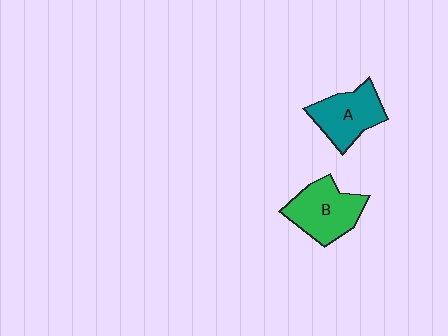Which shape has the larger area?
Shape B (green).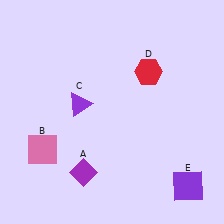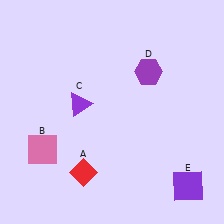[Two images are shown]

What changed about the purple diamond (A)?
In Image 1, A is purple. In Image 2, it changed to red.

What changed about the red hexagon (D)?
In Image 1, D is red. In Image 2, it changed to purple.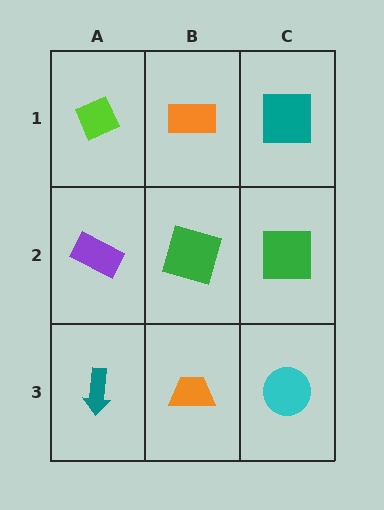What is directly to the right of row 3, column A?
An orange trapezoid.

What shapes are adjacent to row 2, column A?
A lime diamond (row 1, column A), a teal arrow (row 3, column A), a green square (row 2, column B).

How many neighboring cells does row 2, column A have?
3.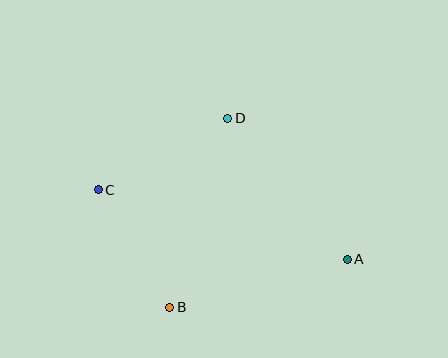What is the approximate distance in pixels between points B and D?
The distance between B and D is approximately 198 pixels.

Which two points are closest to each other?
Points B and C are closest to each other.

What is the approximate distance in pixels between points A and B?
The distance between A and B is approximately 184 pixels.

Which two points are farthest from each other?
Points A and C are farthest from each other.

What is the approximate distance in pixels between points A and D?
The distance between A and D is approximately 185 pixels.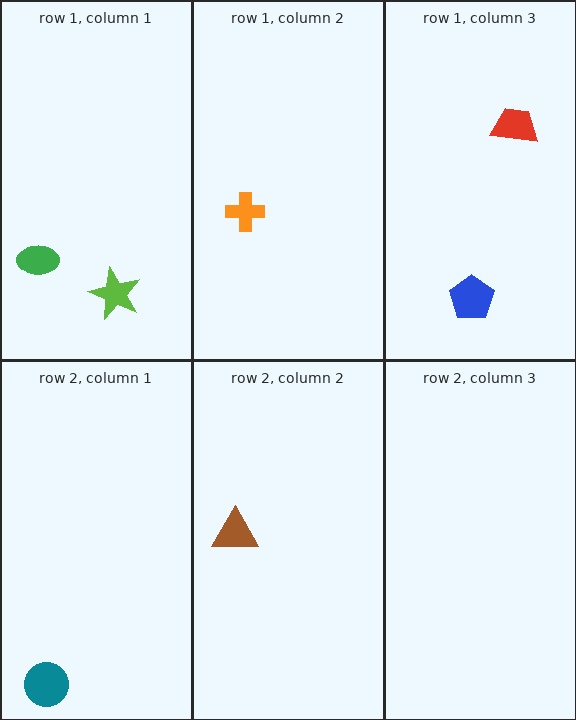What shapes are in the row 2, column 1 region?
The teal circle.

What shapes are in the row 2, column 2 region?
The brown triangle.